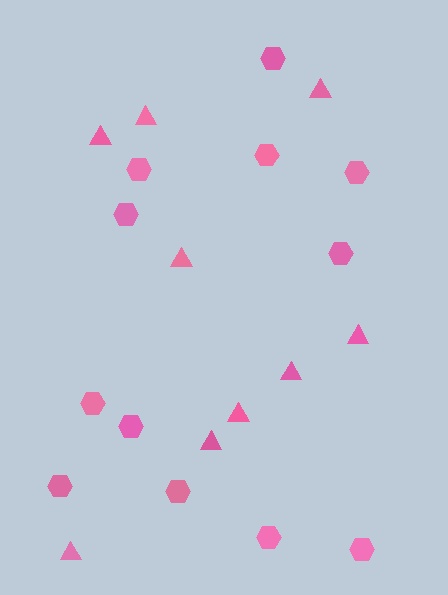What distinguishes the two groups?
There are 2 groups: one group of hexagons (12) and one group of triangles (9).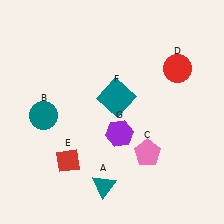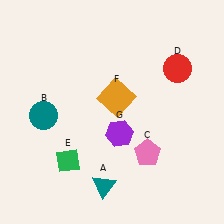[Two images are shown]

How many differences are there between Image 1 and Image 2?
There are 2 differences between the two images.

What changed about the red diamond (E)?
In Image 1, E is red. In Image 2, it changed to green.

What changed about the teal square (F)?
In Image 1, F is teal. In Image 2, it changed to orange.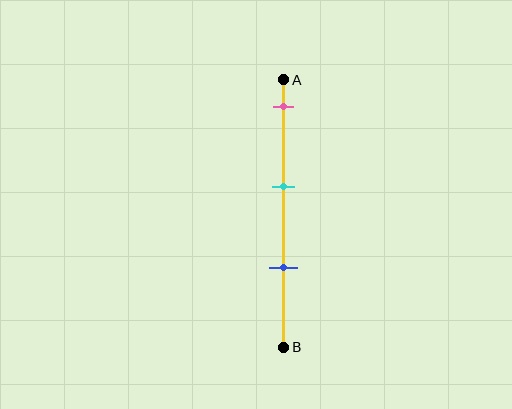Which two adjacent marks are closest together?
The cyan and blue marks are the closest adjacent pair.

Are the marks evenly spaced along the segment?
Yes, the marks are approximately evenly spaced.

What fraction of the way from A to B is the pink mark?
The pink mark is approximately 10% (0.1) of the way from A to B.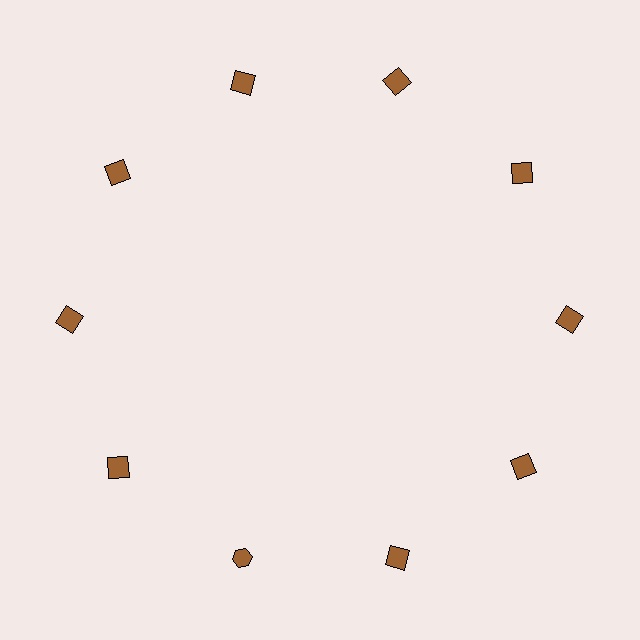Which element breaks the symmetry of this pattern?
The brown hexagon at roughly the 7 o'clock position breaks the symmetry. All other shapes are brown squares.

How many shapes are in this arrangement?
There are 10 shapes arranged in a ring pattern.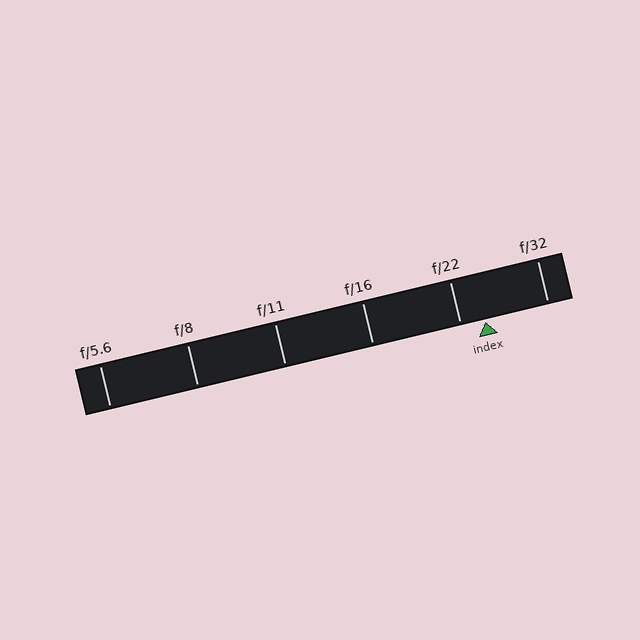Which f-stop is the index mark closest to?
The index mark is closest to f/22.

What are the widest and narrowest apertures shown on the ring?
The widest aperture shown is f/5.6 and the narrowest is f/32.